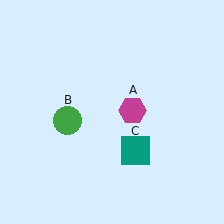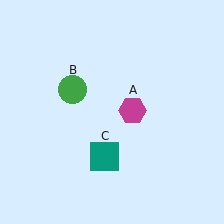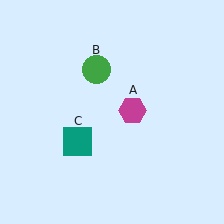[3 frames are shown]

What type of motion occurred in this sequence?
The green circle (object B), teal square (object C) rotated clockwise around the center of the scene.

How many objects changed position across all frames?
2 objects changed position: green circle (object B), teal square (object C).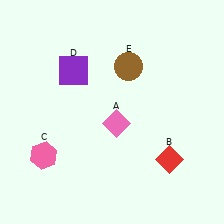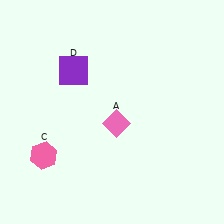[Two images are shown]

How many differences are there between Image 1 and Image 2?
There are 2 differences between the two images.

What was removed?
The brown circle (E), the red diamond (B) were removed in Image 2.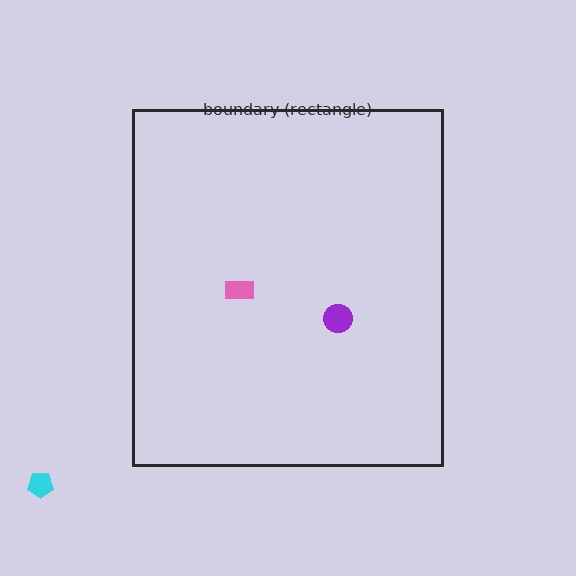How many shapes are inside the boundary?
2 inside, 1 outside.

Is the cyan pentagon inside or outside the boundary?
Outside.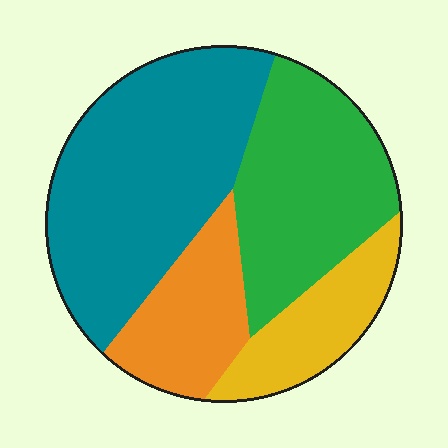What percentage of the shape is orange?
Orange takes up about one sixth (1/6) of the shape.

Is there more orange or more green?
Green.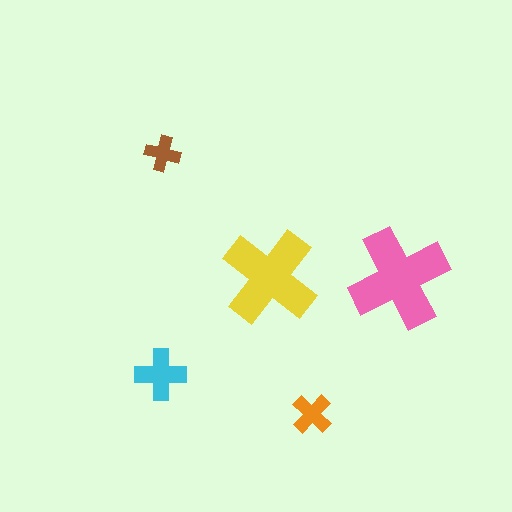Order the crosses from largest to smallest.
the pink one, the yellow one, the cyan one, the orange one, the brown one.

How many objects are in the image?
There are 5 objects in the image.